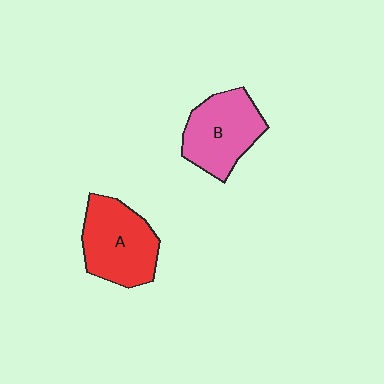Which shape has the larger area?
Shape A (red).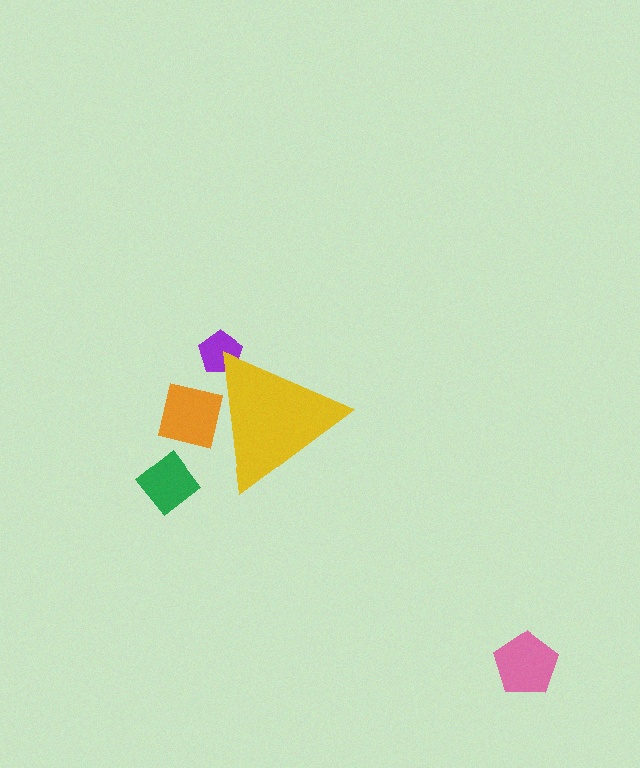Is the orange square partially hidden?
Yes, the orange square is partially hidden behind the yellow triangle.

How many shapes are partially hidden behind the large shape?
2 shapes are partially hidden.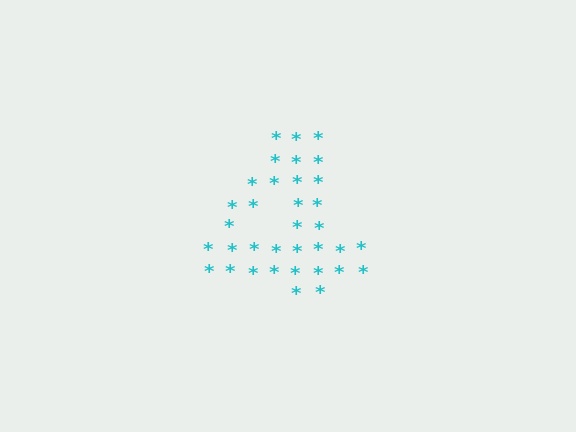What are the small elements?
The small elements are asterisks.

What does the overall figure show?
The overall figure shows the digit 4.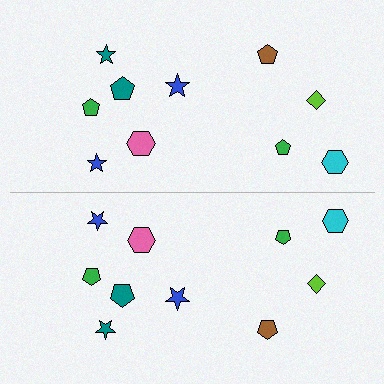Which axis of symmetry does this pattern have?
The pattern has a horizontal axis of symmetry running through the center of the image.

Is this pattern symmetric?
Yes, this pattern has bilateral (reflection) symmetry.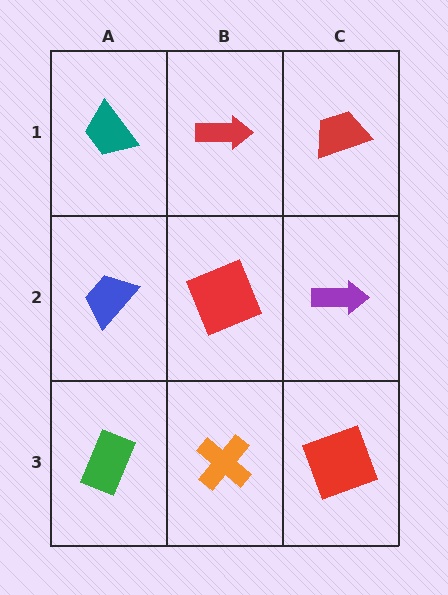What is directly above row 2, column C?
A red trapezoid.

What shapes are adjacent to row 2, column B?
A red arrow (row 1, column B), an orange cross (row 3, column B), a blue trapezoid (row 2, column A), a purple arrow (row 2, column C).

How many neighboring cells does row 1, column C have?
2.